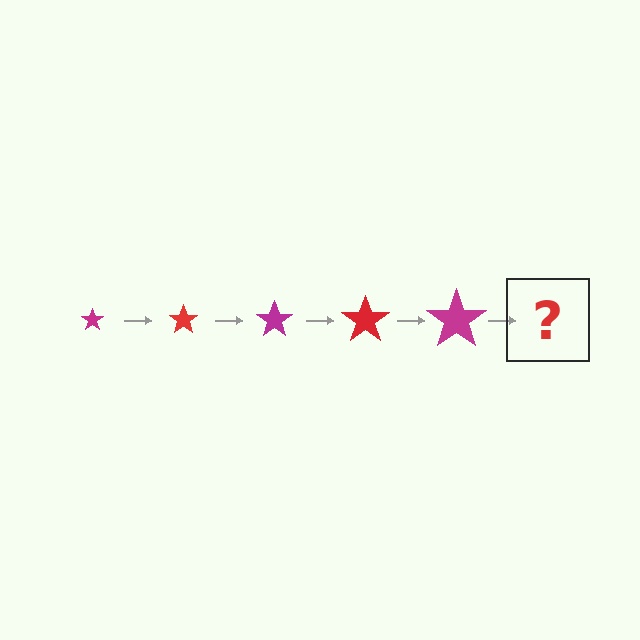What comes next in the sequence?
The next element should be a red star, larger than the previous one.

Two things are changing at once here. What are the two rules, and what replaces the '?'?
The two rules are that the star grows larger each step and the color cycles through magenta and red. The '?' should be a red star, larger than the previous one.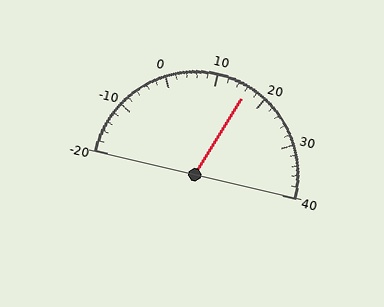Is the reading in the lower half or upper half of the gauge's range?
The reading is in the upper half of the range (-20 to 40).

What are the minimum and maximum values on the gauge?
The gauge ranges from -20 to 40.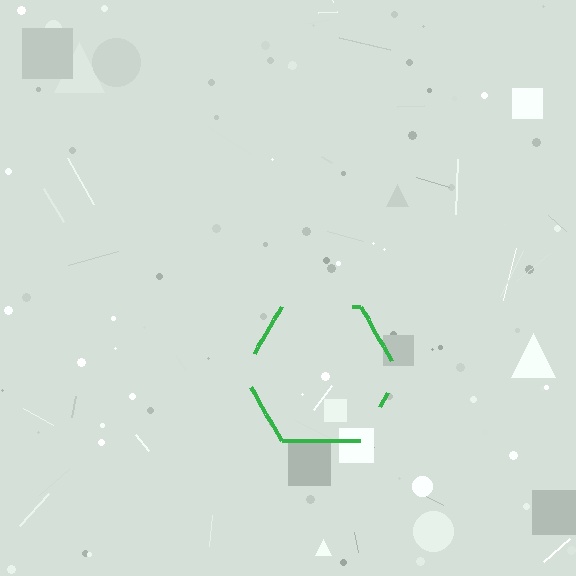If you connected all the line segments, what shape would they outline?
They would outline a hexagon.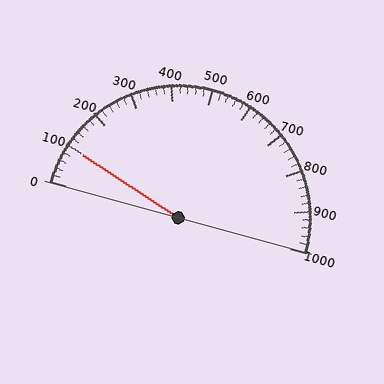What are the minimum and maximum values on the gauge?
The gauge ranges from 0 to 1000.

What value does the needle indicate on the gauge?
The needle indicates approximately 100.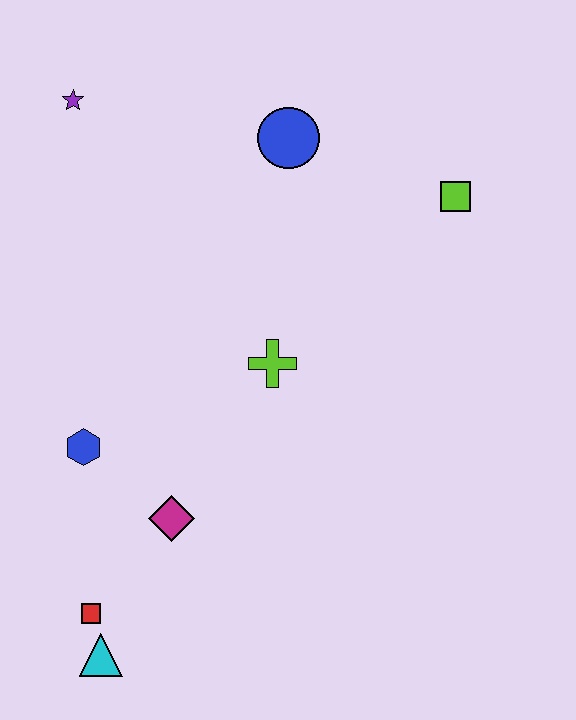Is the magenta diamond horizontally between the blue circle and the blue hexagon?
Yes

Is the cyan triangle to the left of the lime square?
Yes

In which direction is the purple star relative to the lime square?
The purple star is to the left of the lime square.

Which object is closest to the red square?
The cyan triangle is closest to the red square.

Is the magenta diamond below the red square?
No